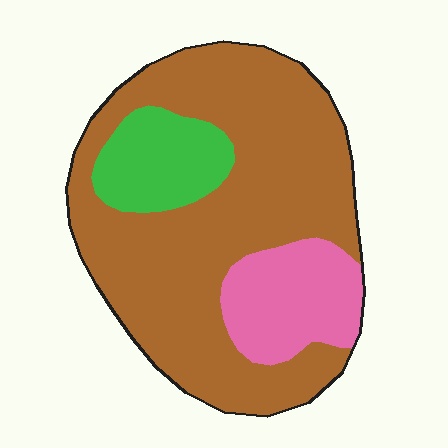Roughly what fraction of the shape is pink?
Pink covers roughly 15% of the shape.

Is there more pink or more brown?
Brown.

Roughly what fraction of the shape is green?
Green covers about 15% of the shape.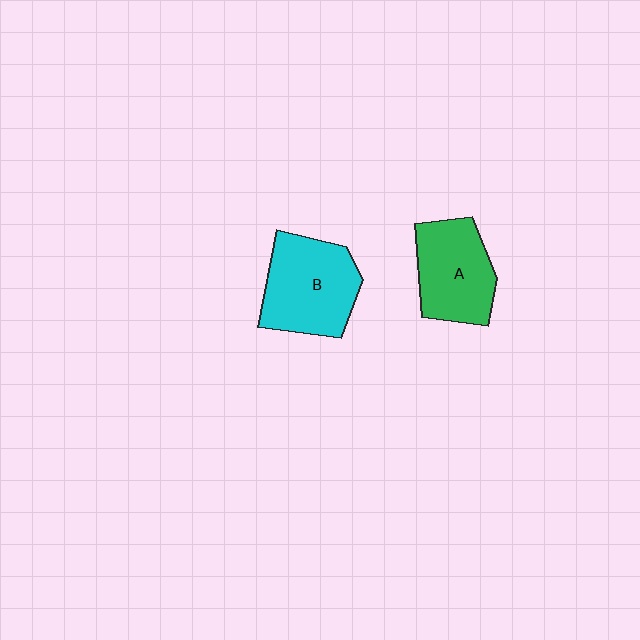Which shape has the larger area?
Shape B (cyan).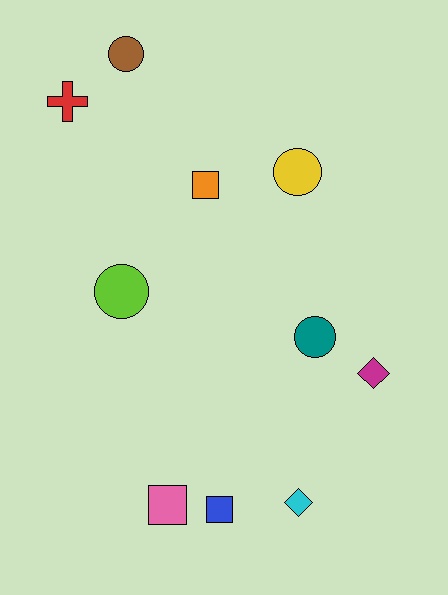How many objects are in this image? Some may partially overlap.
There are 10 objects.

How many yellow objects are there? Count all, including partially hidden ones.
There is 1 yellow object.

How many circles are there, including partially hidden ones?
There are 4 circles.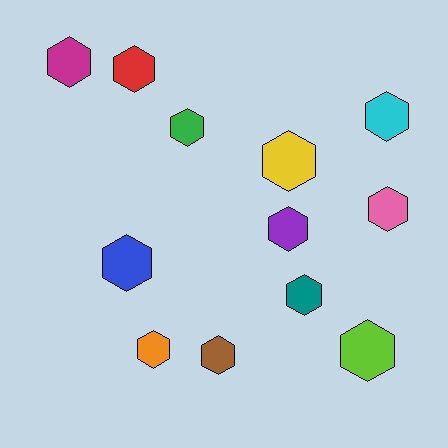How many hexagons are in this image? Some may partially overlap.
There are 12 hexagons.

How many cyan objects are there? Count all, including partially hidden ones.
There is 1 cyan object.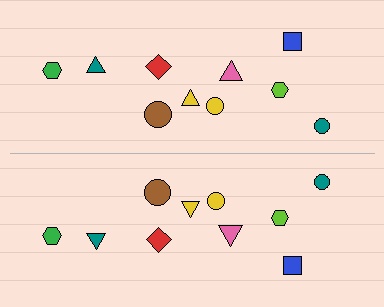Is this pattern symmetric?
Yes, this pattern has bilateral (reflection) symmetry.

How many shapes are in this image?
There are 20 shapes in this image.